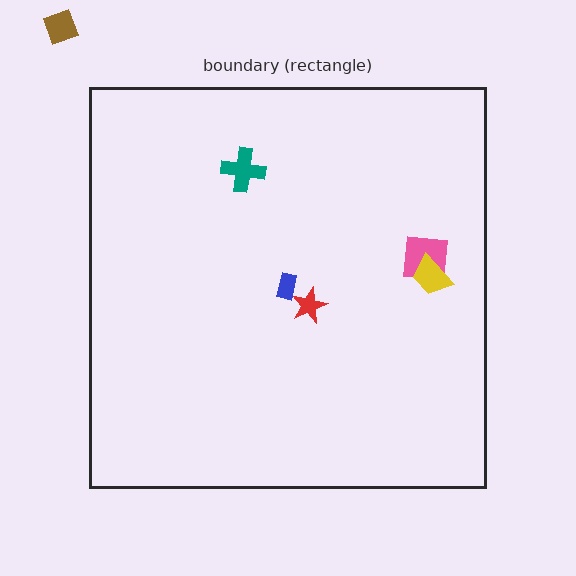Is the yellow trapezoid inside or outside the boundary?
Inside.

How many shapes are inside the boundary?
5 inside, 1 outside.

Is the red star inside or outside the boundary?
Inside.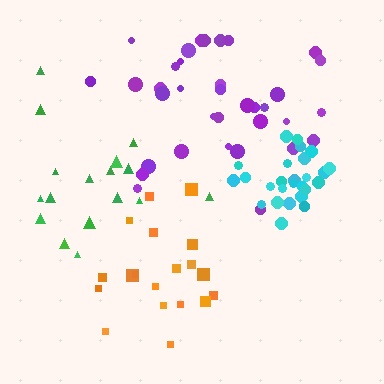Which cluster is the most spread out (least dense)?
Green.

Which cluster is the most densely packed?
Cyan.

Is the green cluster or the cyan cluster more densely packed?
Cyan.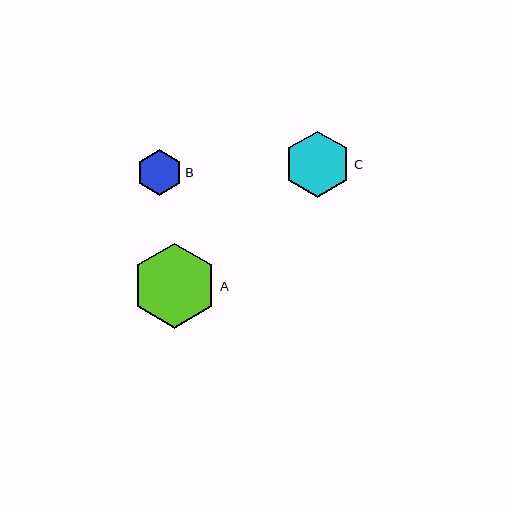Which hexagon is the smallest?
Hexagon B is the smallest with a size of approximately 45 pixels.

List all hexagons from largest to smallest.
From largest to smallest: A, C, B.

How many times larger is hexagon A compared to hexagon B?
Hexagon A is approximately 1.9 times the size of hexagon B.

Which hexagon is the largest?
Hexagon A is the largest with a size of approximately 85 pixels.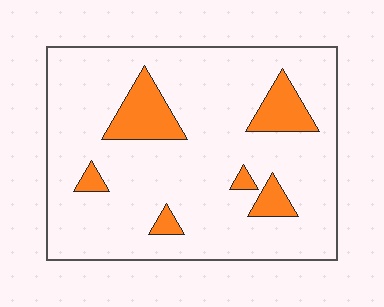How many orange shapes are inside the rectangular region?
6.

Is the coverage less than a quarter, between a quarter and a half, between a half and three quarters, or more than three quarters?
Less than a quarter.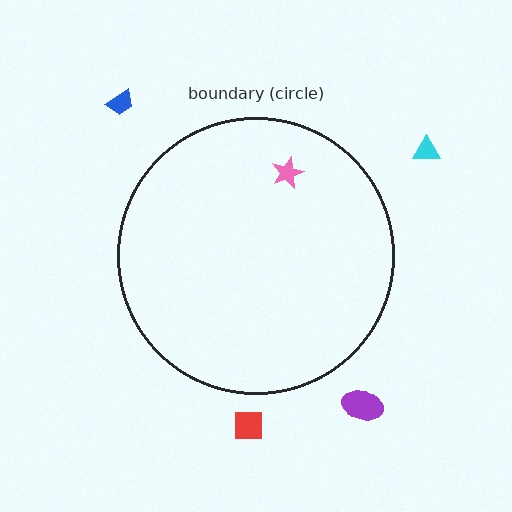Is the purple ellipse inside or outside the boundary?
Outside.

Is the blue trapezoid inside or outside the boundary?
Outside.